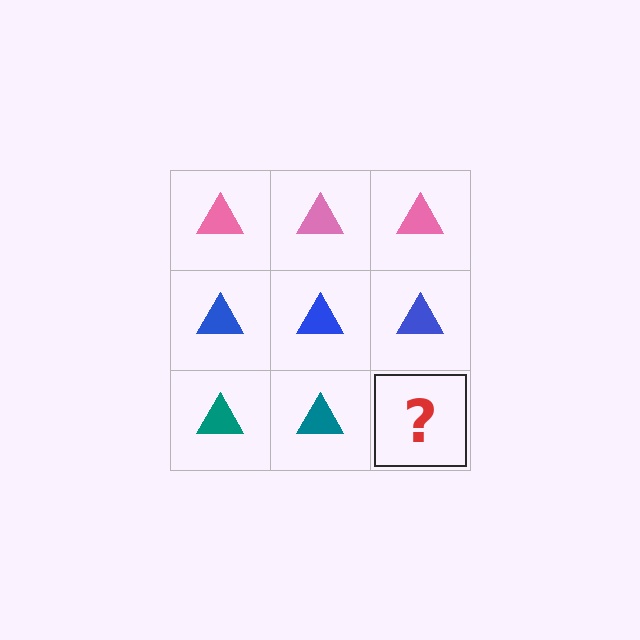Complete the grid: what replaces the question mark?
The question mark should be replaced with a teal triangle.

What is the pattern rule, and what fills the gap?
The rule is that each row has a consistent color. The gap should be filled with a teal triangle.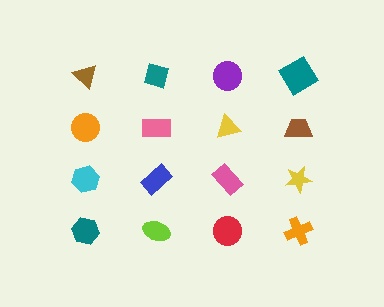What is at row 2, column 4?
A brown trapezoid.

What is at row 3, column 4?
A yellow star.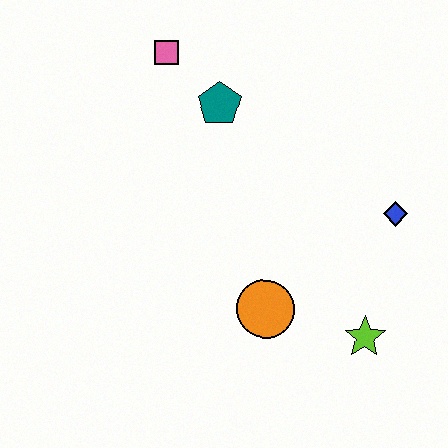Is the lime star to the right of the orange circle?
Yes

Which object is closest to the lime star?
The orange circle is closest to the lime star.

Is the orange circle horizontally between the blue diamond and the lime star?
No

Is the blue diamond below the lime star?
No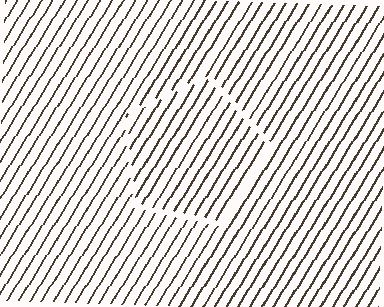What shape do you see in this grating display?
An illusory pentagon. The interior of the shape contains the same grating, shifted by half a period — the contour is defined by the phase discontinuity where line-ends from the inner and outer gratings abut.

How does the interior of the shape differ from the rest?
The interior of the shape contains the same grating, shifted by half a period — the contour is defined by the phase discontinuity where line-ends from the inner and outer gratings abut.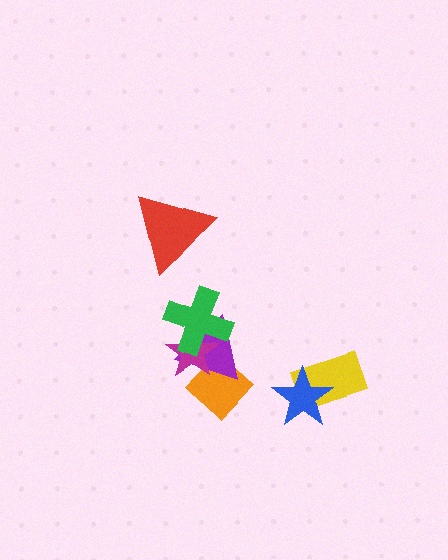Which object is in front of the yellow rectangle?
The blue star is in front of the yellow rectangle.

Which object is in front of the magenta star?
The green cross is in front of the magenta star.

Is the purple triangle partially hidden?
Yes, it is partially covered by another shape.